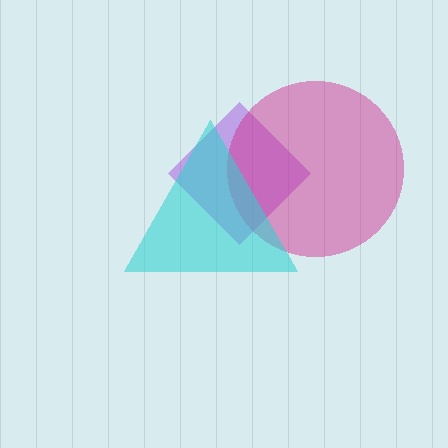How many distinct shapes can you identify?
There are 3 distinct shapes: a purple diamond, a magenta circle, a cyan triangle.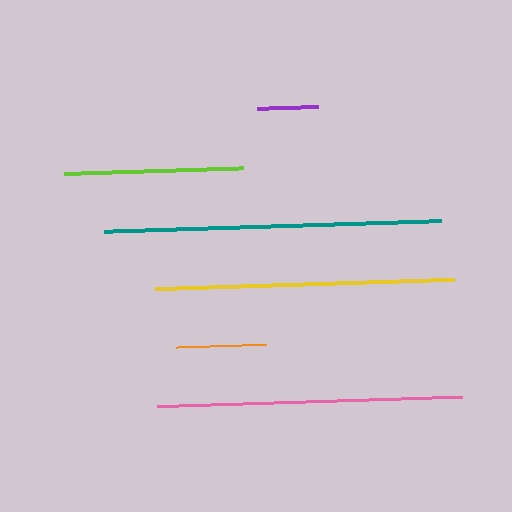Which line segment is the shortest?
The purple line is the shortest at approximately 60 pixels.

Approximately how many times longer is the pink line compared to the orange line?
The pink line is approximately 3.4 times the length of the orange line.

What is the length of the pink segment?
The pink segment is approximately 305 pixels long.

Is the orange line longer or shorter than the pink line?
The pink line is longer than the orange line.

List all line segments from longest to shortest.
From longest to shortest: teal, pink, yellow, lime, orange, purple.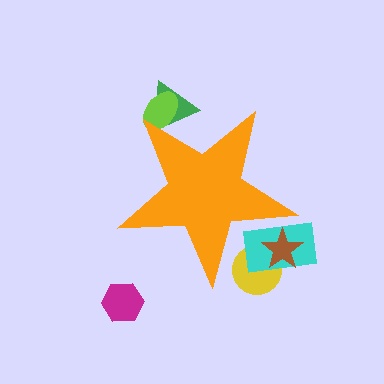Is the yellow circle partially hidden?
Yes, the yellow circle is partially hidden behind the orange star.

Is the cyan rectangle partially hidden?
Yes, the cyan rectangle is partially hidden behind the orange star.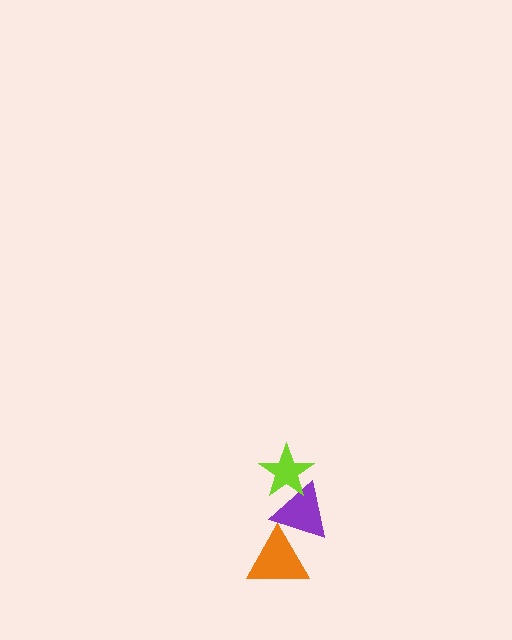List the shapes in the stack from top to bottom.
From top to bottom: the lime star, the purple triangle, the orange triangle.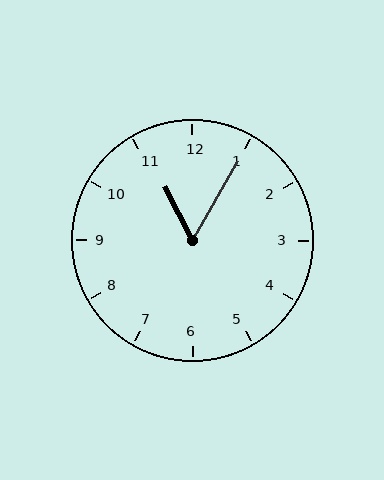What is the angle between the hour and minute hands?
Approximately 58 degrees.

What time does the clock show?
11:05.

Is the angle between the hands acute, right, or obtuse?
It is acute.